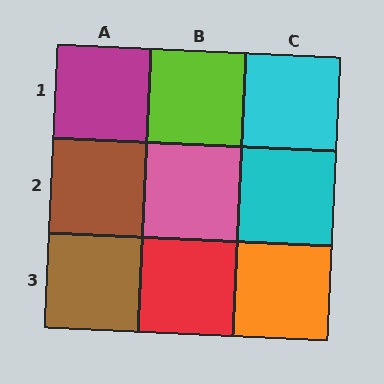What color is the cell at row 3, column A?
Brown.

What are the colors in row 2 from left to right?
Brown, pink, cyan.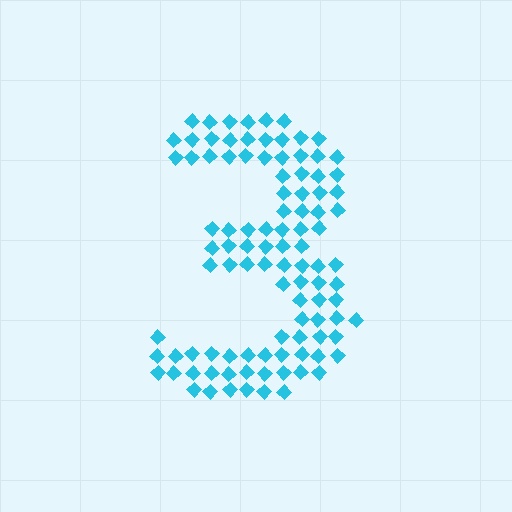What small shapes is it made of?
It is made of small diamonds.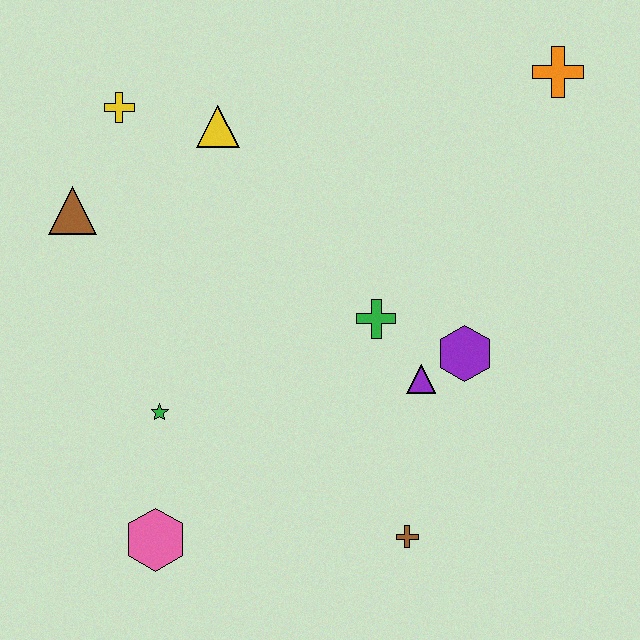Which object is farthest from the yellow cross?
The brown cross is farthest from the yellow cross.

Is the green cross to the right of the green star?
Yes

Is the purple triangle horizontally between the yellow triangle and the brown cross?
No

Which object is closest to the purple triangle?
The purple hexagon is closest to the purple triangle.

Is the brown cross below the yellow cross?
Yes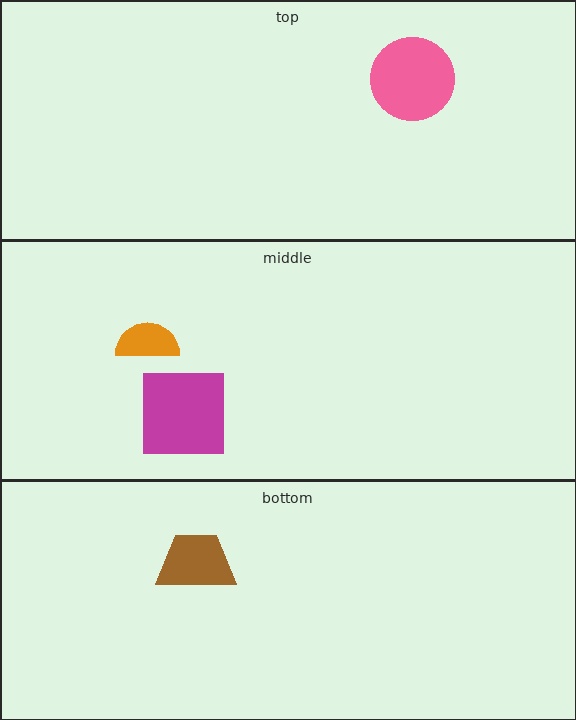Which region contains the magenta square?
The middle region.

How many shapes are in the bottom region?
1.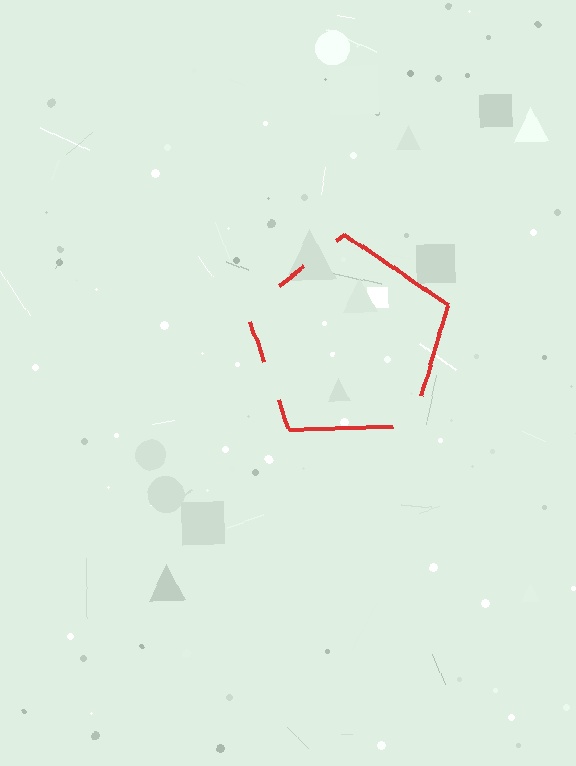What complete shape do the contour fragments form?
The contour fragments form a pentagon.